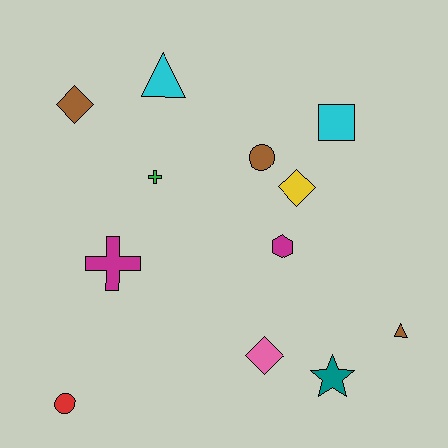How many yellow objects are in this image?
There is 1 yellow object.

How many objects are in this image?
There are 12 objects.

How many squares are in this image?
There is 1 square.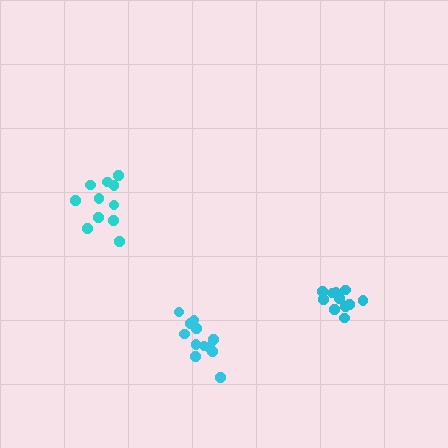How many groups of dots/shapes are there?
There are 3 groups.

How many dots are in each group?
Group 1: 11 dots, Group 2: 12 dots, Group 3: 11 dots (34 total).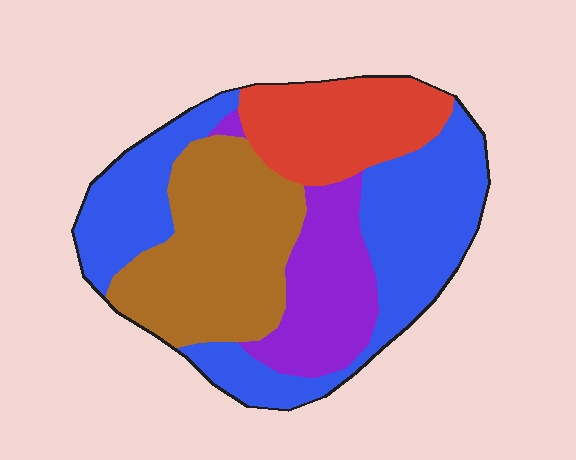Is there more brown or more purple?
Brown.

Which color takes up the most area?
Blue, at roughly 40%.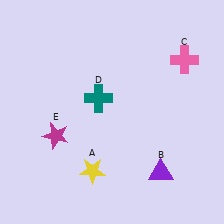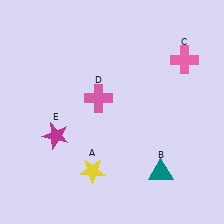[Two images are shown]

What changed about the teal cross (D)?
In Image 1, D is teal. In Image 2, it changed to pink.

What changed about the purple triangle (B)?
In Image 1, B is purple. In Image 2, it changed to teal.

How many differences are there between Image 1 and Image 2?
There are 2 differences between the two images.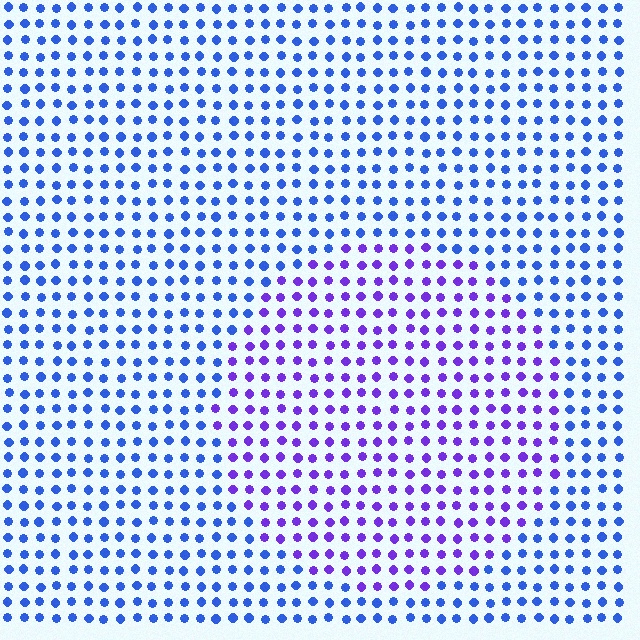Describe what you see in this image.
The image is filled with small blue elements in a uniform arrangement. A circle-shaped region is visible where the elements are tinted to a slightly different hue, forming a subtle color boundary.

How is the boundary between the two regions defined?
The boundary is defined purely by a slight shift in hue (about 40 degrees). Spacing, size, and orientation are identical on both sides.